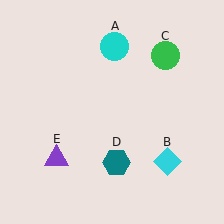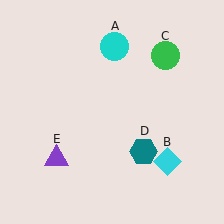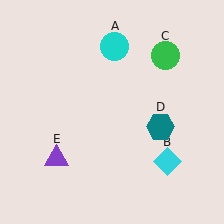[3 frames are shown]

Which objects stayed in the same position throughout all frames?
Cyan circle (object A) and cyan diamond (object B) and green circle (object C) and purple triangle (object E) remained stationary.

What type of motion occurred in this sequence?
The teal hexagon (object D) rotated counterclockwise around the center of the scene.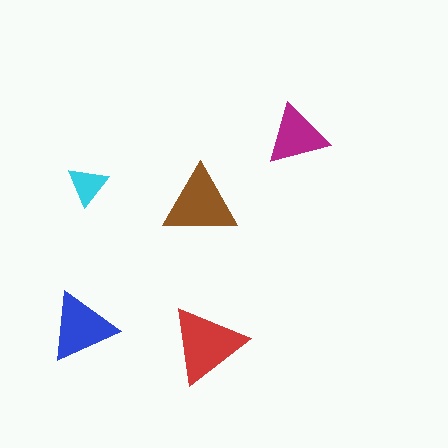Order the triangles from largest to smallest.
the red one, the brown one, the blue one, the magenta one, the cyan one.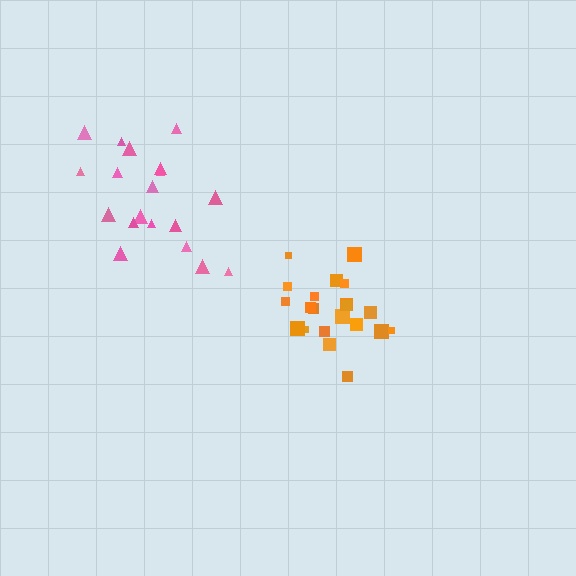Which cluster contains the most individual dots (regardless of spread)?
Orange (22).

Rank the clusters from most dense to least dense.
orange, pink.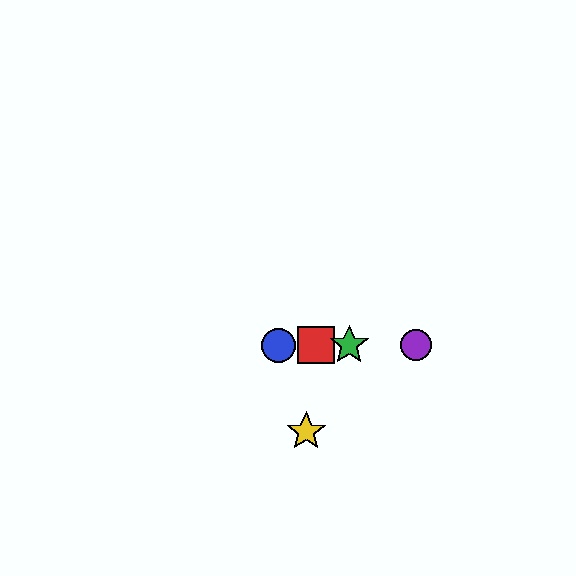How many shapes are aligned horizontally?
4 shapes (the red square, the blue circle, the green star, the purple circle) are aligned horizontally.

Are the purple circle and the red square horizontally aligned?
Yes, both are at y≈345.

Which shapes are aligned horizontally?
The red square, the blue circle, the green star, the purple circle are aligned horizontally.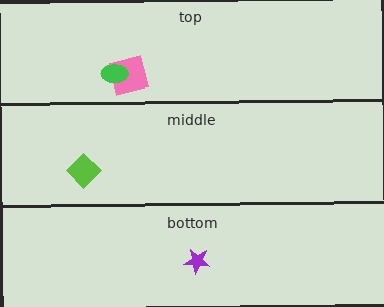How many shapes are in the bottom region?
1.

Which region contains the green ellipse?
The top region.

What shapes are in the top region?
The pink square, the green ellipse.